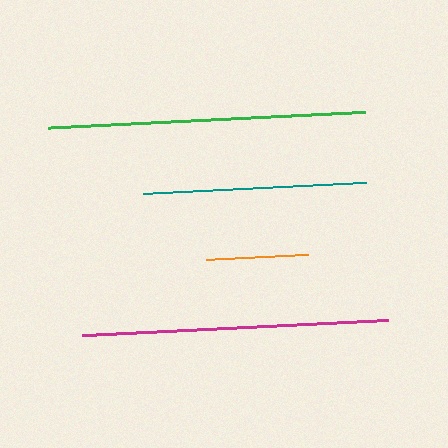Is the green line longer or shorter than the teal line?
The green line is longer than the teal line.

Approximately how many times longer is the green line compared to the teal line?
The green line is approximately 1.4 times the length of the teal line.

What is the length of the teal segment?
The teal segment is approximately 223 pixels long.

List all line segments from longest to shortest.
From longest to shortest: green, magenta, teal, orange.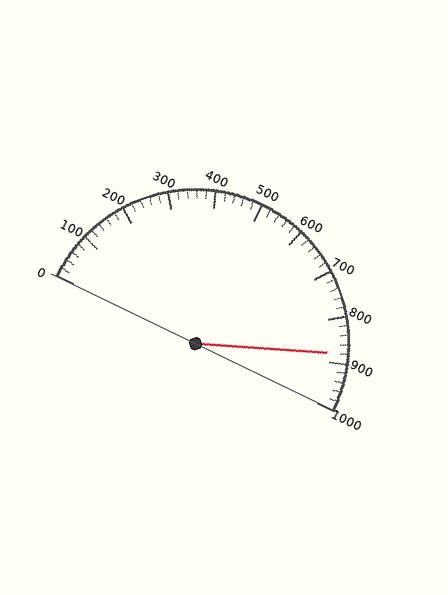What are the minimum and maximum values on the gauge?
The gauge ranges from 0 to 1000.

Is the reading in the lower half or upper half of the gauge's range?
The reading is in the upper half of the range (0 to 1000).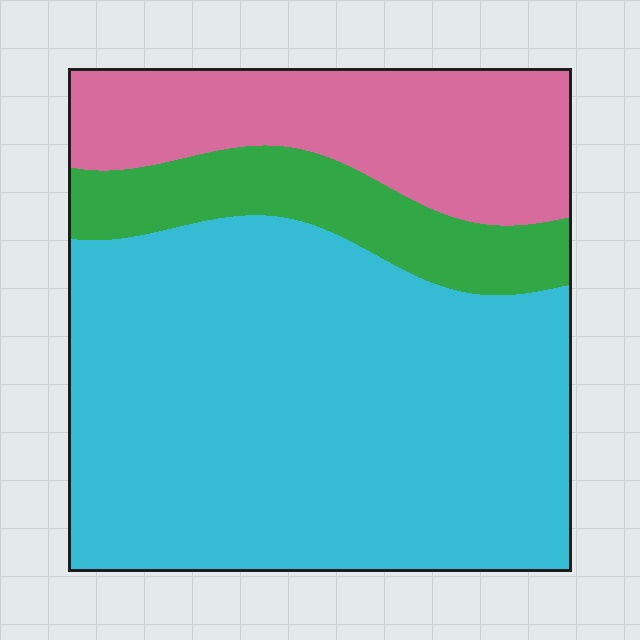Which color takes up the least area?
Green, at roughly 15%.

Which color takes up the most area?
Cyan, at roughly 65%.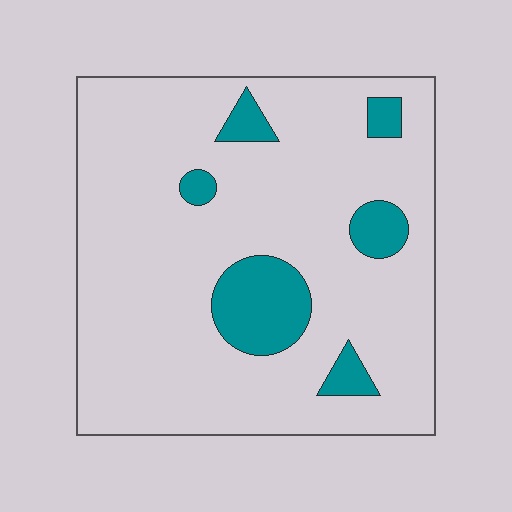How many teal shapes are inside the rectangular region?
6.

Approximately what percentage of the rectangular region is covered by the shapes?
Approximately 15%.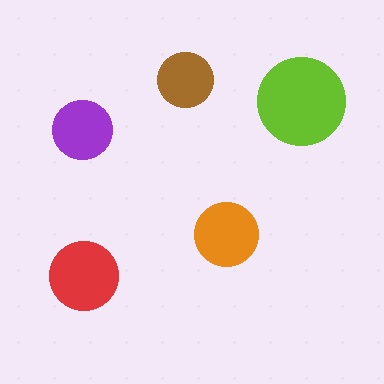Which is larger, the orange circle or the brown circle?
The orange one.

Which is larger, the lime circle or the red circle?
The lime one.